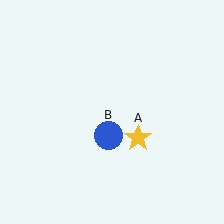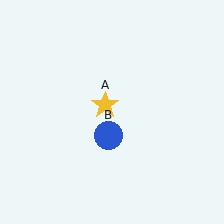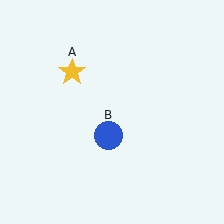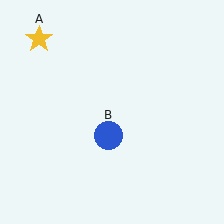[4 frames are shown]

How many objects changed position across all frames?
1 object changed position: yellow star (object A).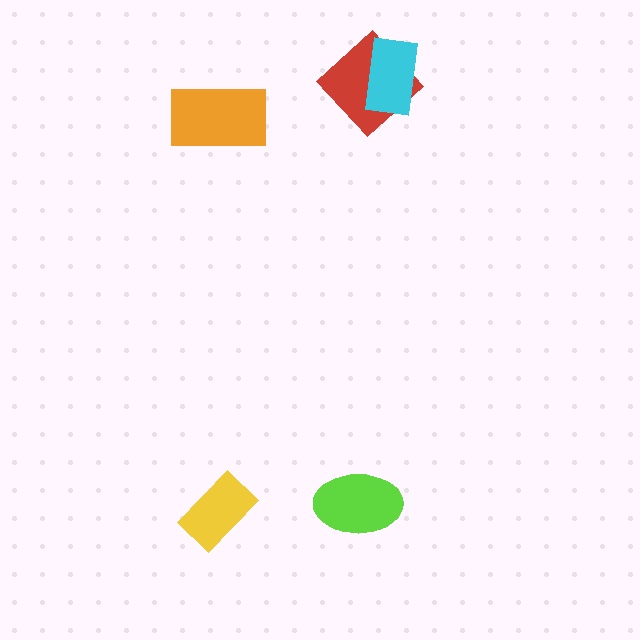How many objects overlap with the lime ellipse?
0 objects overlap with the lime ellipse.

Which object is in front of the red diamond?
The cyan rectangle is in front of the red diamond.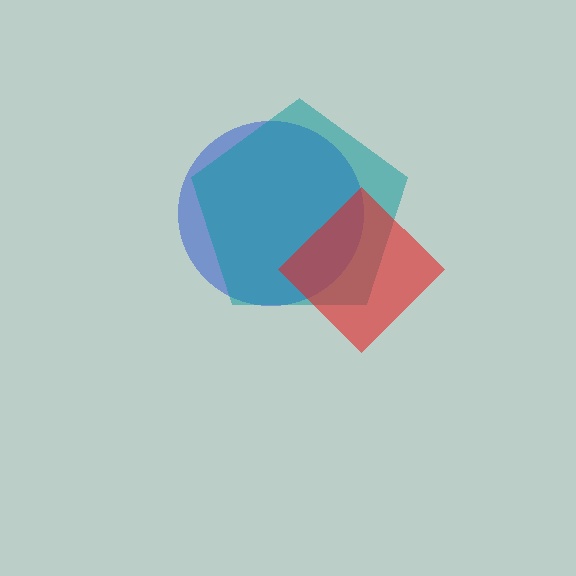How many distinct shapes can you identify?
There are 3 distinct shapes: a blue circle, a teal pentagon, a red diamond.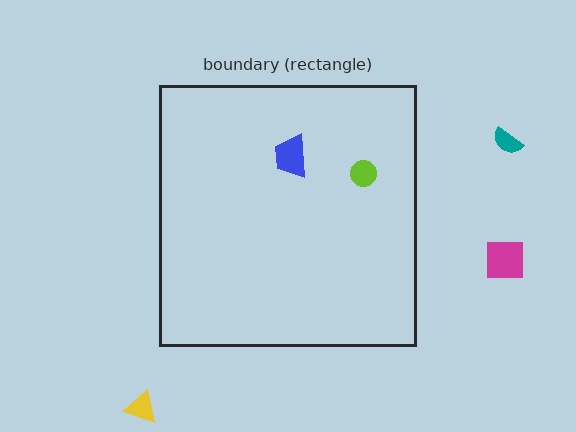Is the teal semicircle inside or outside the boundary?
Outside.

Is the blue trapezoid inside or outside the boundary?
Inside.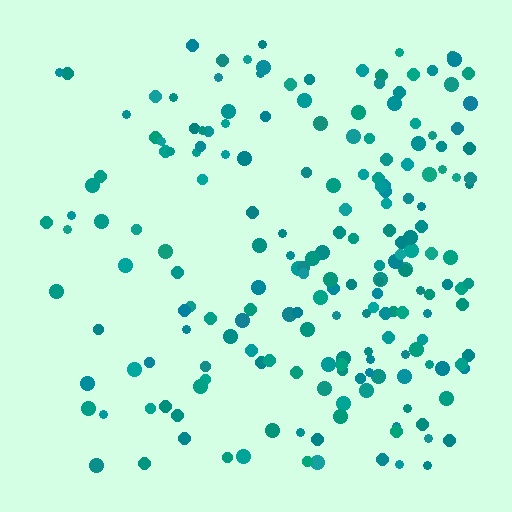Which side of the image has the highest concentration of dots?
The right.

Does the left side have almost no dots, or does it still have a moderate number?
Still a moderate number, just noticeably fewer than the right.